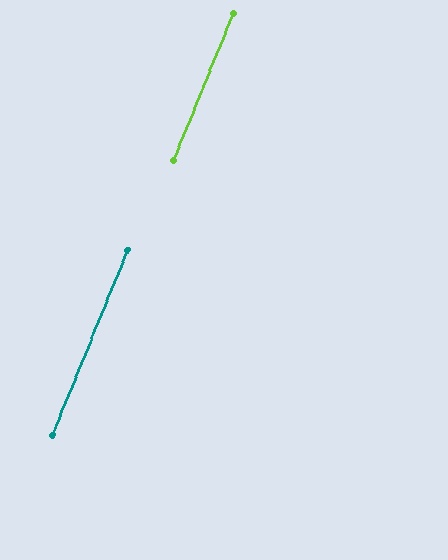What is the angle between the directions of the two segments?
Approximately 0 degrees.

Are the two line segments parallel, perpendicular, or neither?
Parallel — their directions differ by only 0.0°.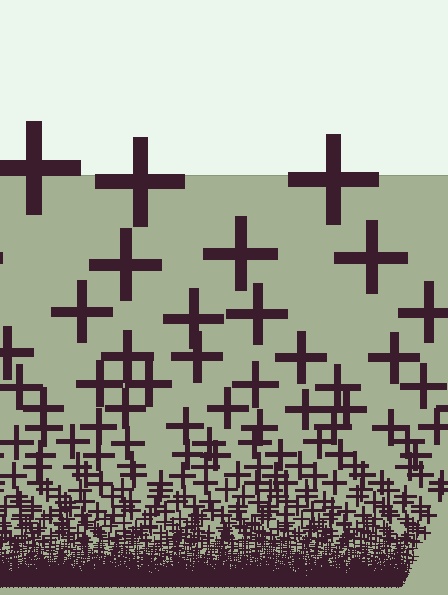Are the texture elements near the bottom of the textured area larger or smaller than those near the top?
Smaller. The gradient is inverted — elements near the bottom are smaller and denser.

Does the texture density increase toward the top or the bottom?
Density increases toward the bottom.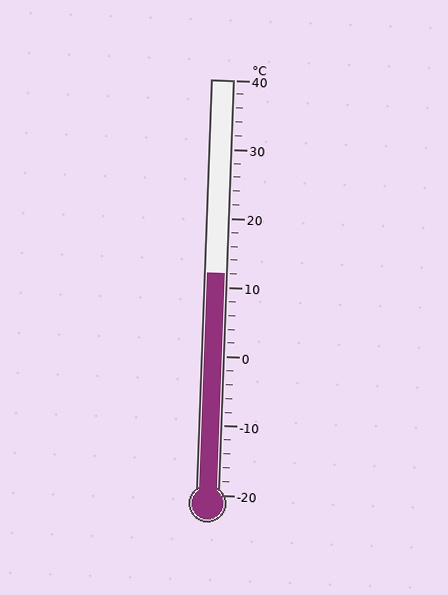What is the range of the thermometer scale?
The thermometer scale ranges from -20°C to 40°C.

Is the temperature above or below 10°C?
The temperature is above 10°C.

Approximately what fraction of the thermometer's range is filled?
The thermometer is filled to approximately 55% of its range.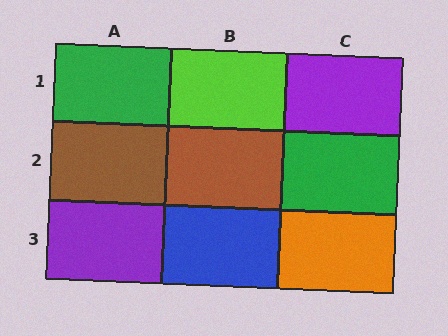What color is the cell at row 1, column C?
Purple.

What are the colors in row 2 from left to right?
Brown, brown, green.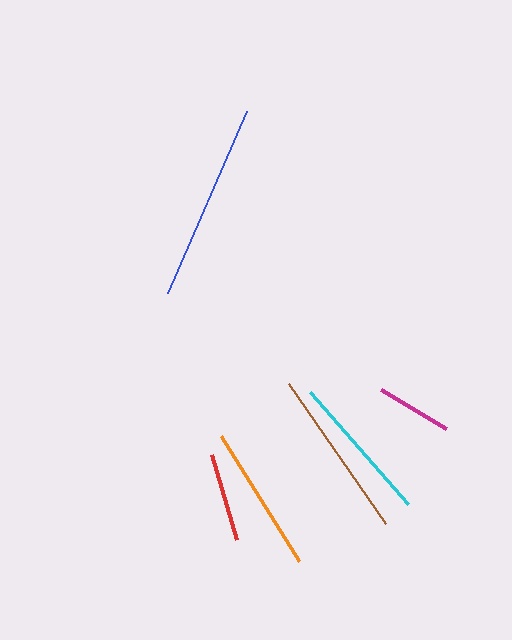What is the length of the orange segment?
The orange segment is approximately 148 pixels long.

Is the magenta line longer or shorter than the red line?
The red line is longer than the magenta line.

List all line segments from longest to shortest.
From longest to shortest: blue, brown, cyan, orange, red, magenta.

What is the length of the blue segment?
The blue segment is approximately 198 pixels long.